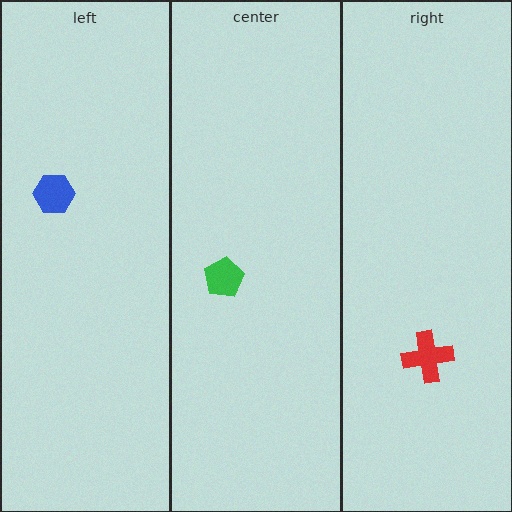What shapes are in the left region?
The blue hexagon.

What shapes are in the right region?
The red cross.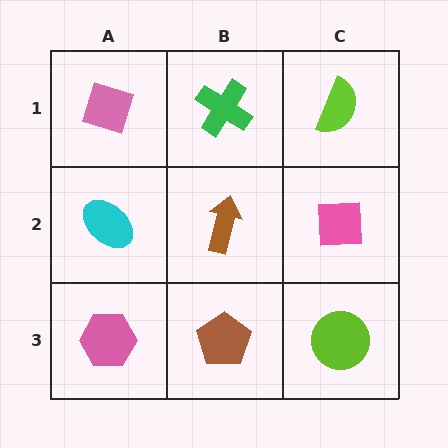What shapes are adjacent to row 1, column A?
A cyan ellipse (row 2, column A), a green cross (row 1, column B).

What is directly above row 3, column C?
A pink square.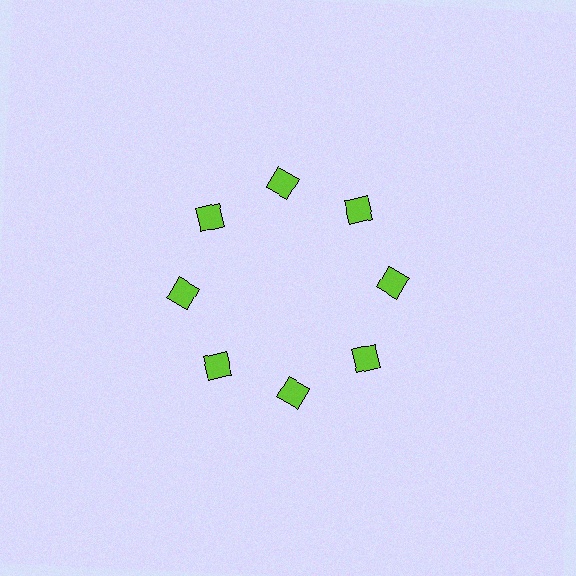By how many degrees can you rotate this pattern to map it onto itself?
The pattern maps onto itself every 45 degrees of rotation.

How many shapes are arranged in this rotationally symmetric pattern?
There are 8 shapes, arranged in 8 groups of 1.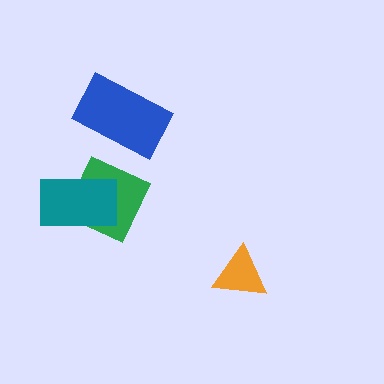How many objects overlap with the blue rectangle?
0 objects overlap with the blue rectangle.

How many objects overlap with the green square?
1 object overlaps with the green square.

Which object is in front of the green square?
The teal rectangle is in front of the green square.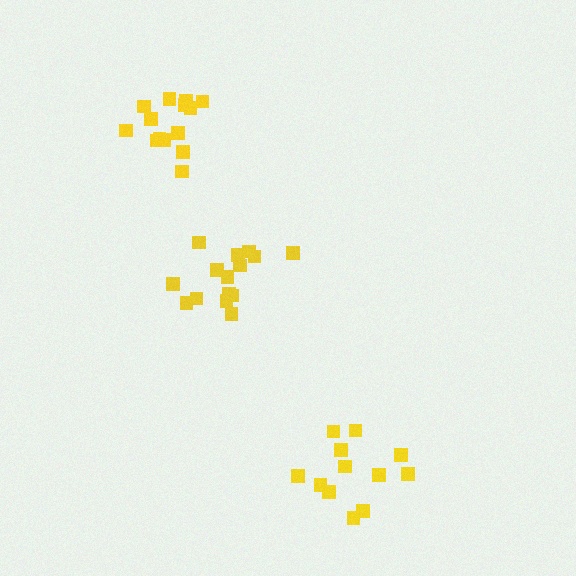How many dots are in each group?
Group 1: 12 dots, Group 2: 15 dots, Group 3: 14 dots (41 total).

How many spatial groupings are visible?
There are 3 spatial groupings.